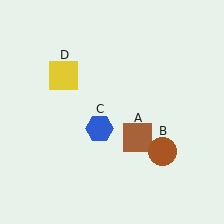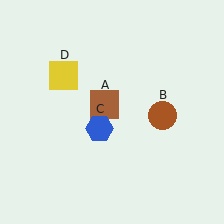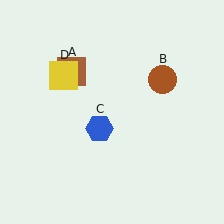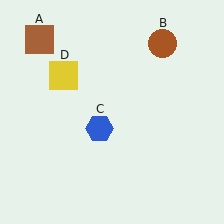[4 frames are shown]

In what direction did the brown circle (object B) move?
The brown circle (object B) moved up.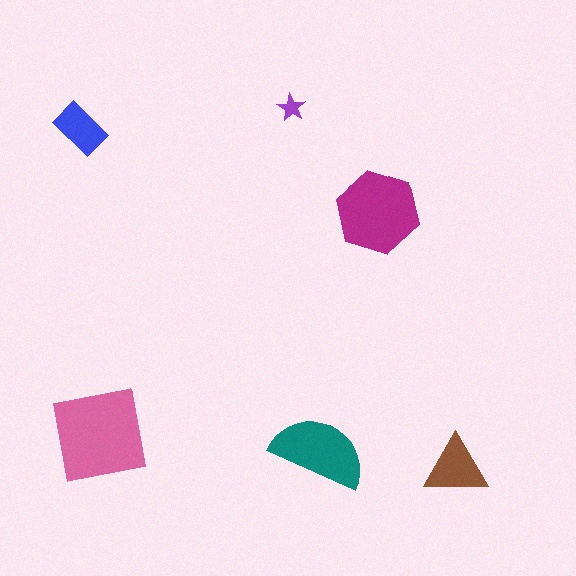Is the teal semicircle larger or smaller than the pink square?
Smaller.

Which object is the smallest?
The purple star.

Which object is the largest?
The pink square.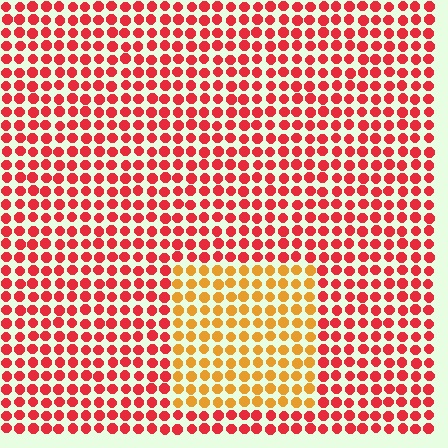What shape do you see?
I see a rectangle.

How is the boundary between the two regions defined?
The boundary is defined purely by a slight shift in hue (about 42 degrees). Spacing, size, and orientation are identical on both sides.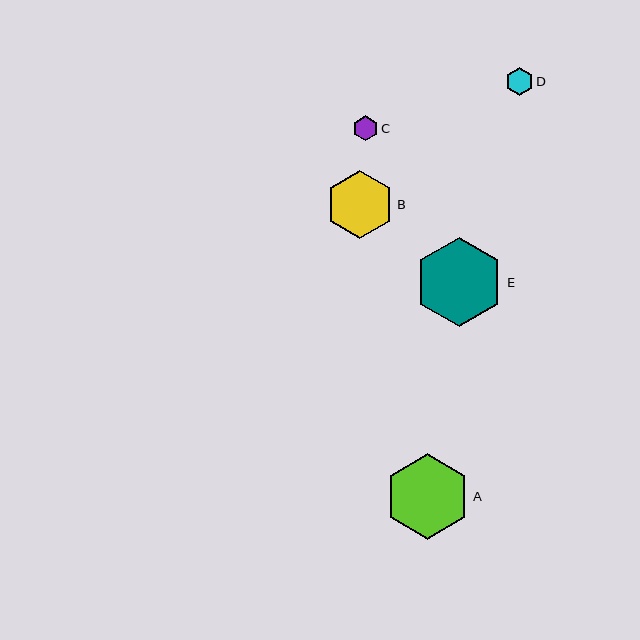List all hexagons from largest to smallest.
From largest to smallest: E, A, B, D, C.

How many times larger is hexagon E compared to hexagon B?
Hexagon E is approximately 1.3 times the size of hexagon B.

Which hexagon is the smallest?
Hexagon C is the smallest with a size of approximately 25 pixels.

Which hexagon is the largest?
Hexagon E is the largest with a size of approximately 89 pixels.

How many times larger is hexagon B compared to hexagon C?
Hexagon B is approximately 2.7 times the size of hexagon C.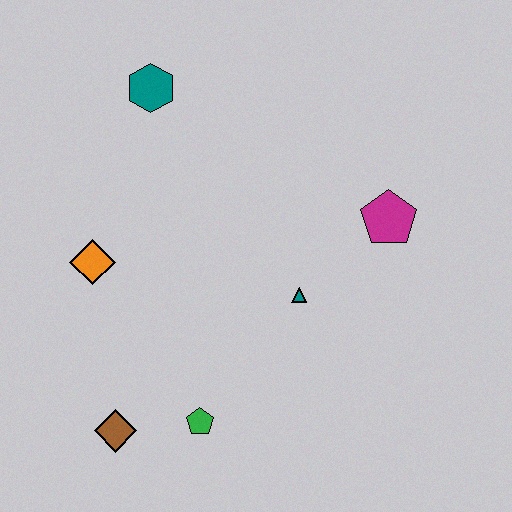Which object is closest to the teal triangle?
The magenta pentagon is closest to the teal triangle.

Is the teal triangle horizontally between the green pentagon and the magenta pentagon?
Yes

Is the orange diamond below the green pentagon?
No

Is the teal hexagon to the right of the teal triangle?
No